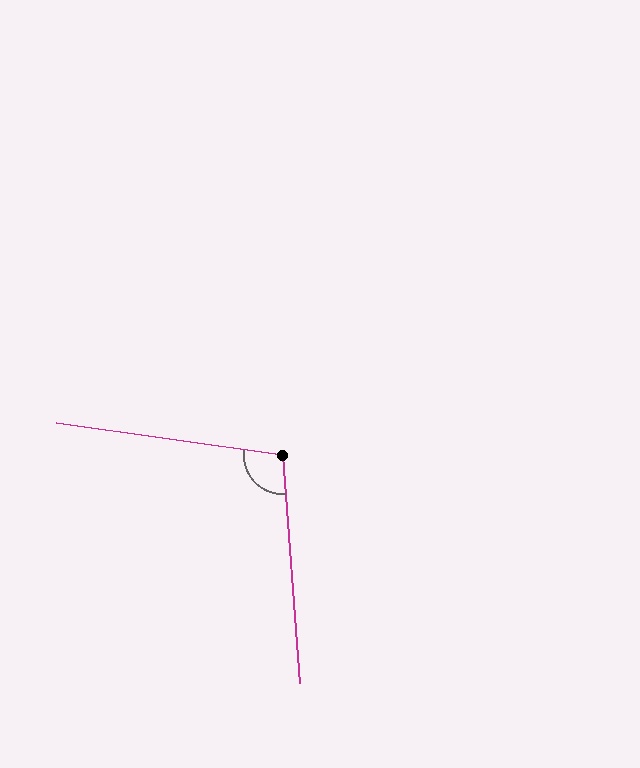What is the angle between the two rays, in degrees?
Approximately 103 degrees.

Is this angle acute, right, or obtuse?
It is obtuse.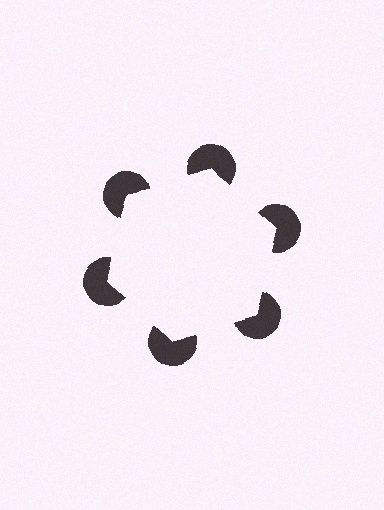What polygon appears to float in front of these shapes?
An illusory hexagon — its edges are inferred from the aligned wedge cuts in the pac-man discs, not physically drawn.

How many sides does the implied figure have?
6 sides.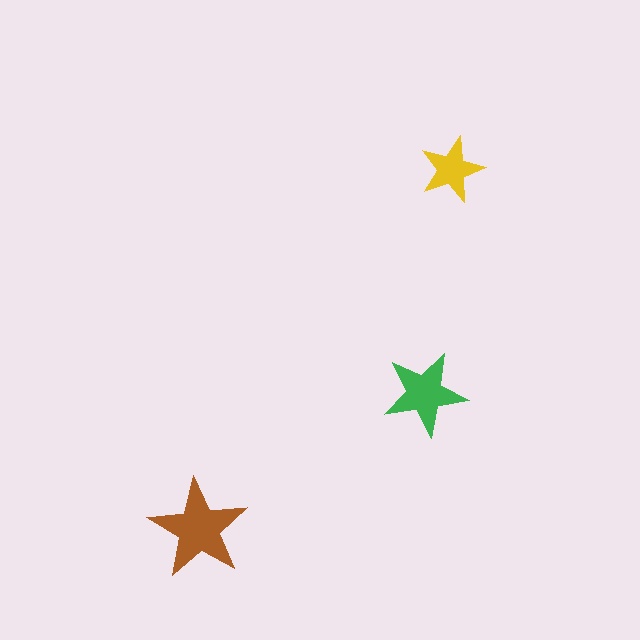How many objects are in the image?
There are 3 objects in the image.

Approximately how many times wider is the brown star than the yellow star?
About 1.5 times wider.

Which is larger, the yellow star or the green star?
The green one.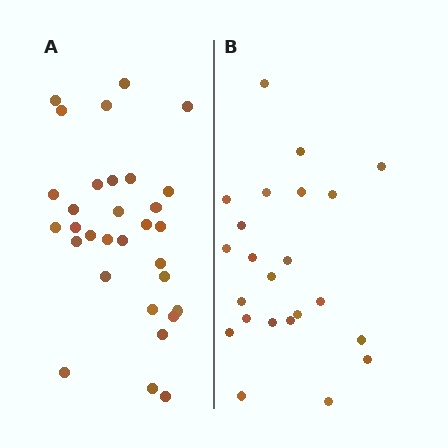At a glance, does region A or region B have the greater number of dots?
Region A (the left region) has more dots.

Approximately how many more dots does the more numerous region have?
Region A has roughly 8 or so more dots than region B.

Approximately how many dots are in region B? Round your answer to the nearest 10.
About 20 dots. (The exact count is 23, which rounds to 20.)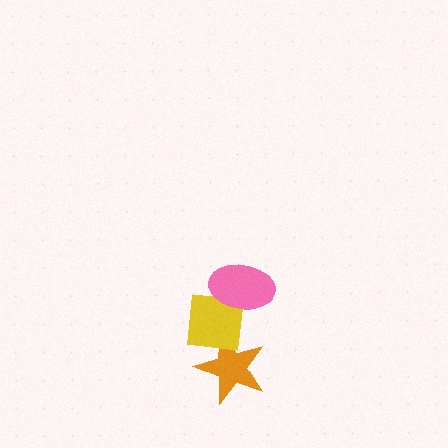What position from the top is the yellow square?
The yellow square is 2nd from the top.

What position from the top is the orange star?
The orange star is 3rd from the top.